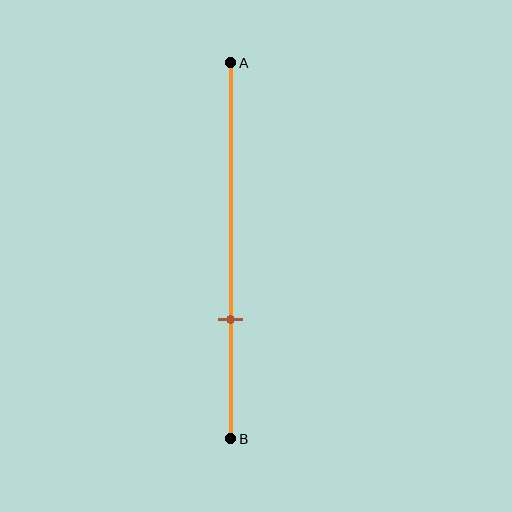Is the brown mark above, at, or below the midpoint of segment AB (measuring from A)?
The brown mark is below the midpoint of segment AB.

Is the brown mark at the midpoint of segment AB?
No, the mark is at about 70% from A, not at the 50% midpoint.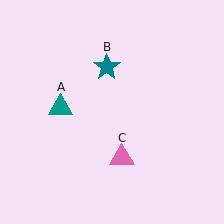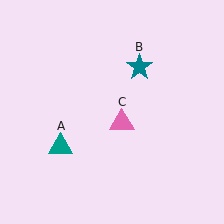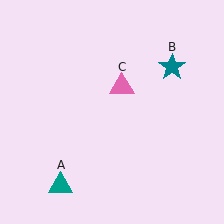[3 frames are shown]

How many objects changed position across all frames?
3 objects changed position: teal triangle (object A), teal star (object B), pink triangle (object C).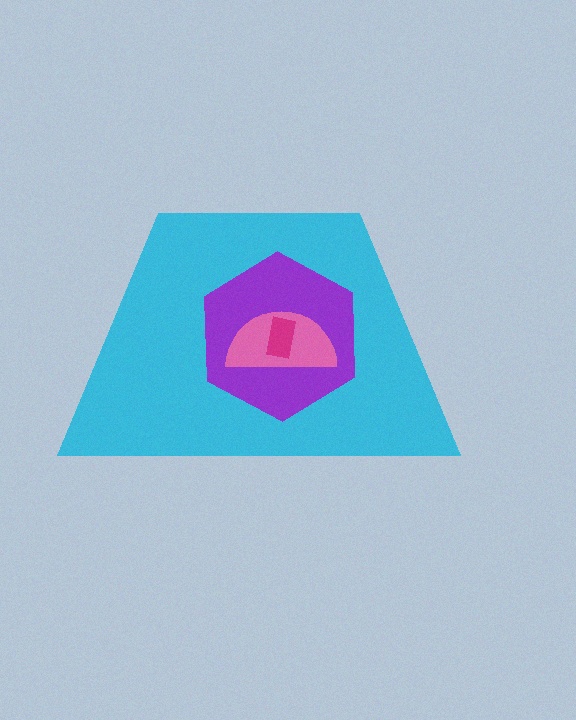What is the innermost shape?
The magenta rectangle.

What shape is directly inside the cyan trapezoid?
The purple hexagon.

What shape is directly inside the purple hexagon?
The pink semicircle.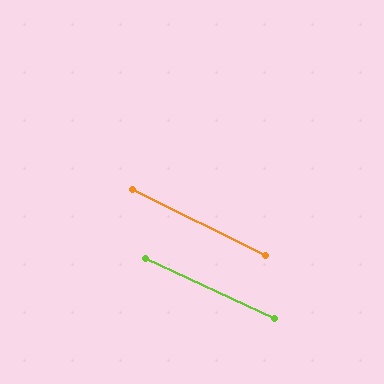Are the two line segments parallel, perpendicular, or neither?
Parallel — their directions differ by only 1.6°.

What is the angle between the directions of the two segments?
Approximately 2 degrees.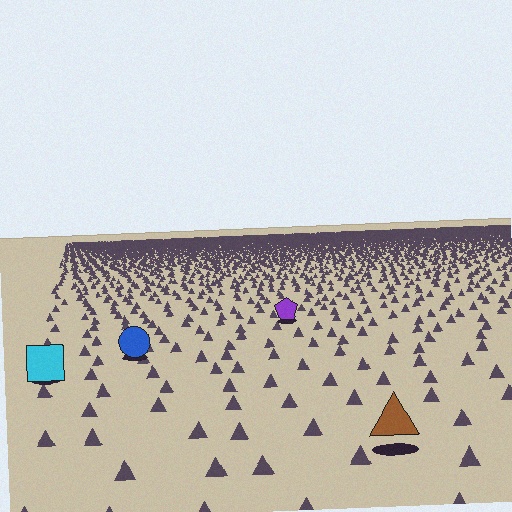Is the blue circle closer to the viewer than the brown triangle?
No. The brown triangle is closer — you can tell from the texture gradient: the ground texture is coarser near it.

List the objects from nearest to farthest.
From nearest to farthest: the brown triangle, the cyan square, the blue circle, the purple pentagon.